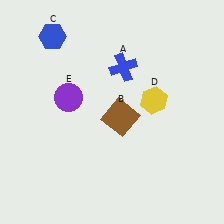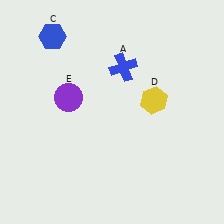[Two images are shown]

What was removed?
The brown square (B) was removed in Image 2.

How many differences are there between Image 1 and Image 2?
There is 1 difference between the two images.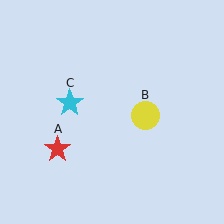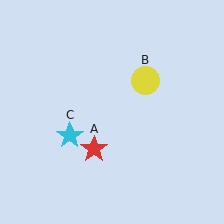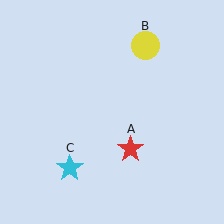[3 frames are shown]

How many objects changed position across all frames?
3 objects changed position: red star (object A), yellow circle (object B), cyan star (object C).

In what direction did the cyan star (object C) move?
The cyan star (object C) moved down.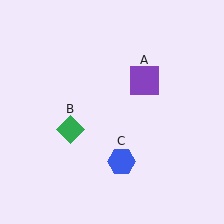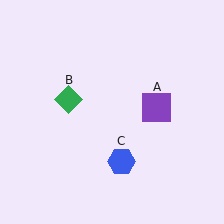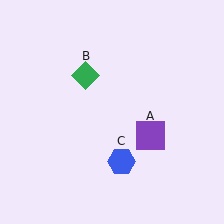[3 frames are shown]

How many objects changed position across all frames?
2 objects changed position: purple square (object A), green diamond (object B).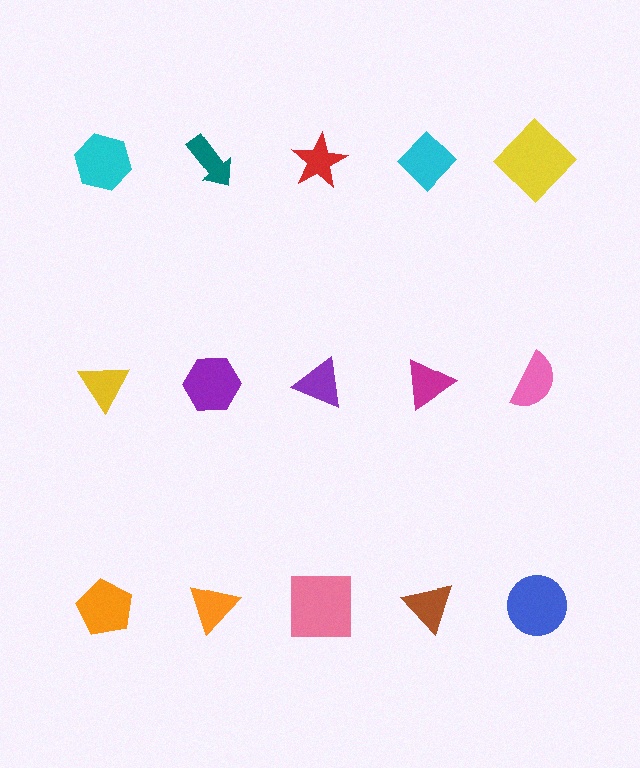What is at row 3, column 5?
A blue circle.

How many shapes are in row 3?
5 shapes.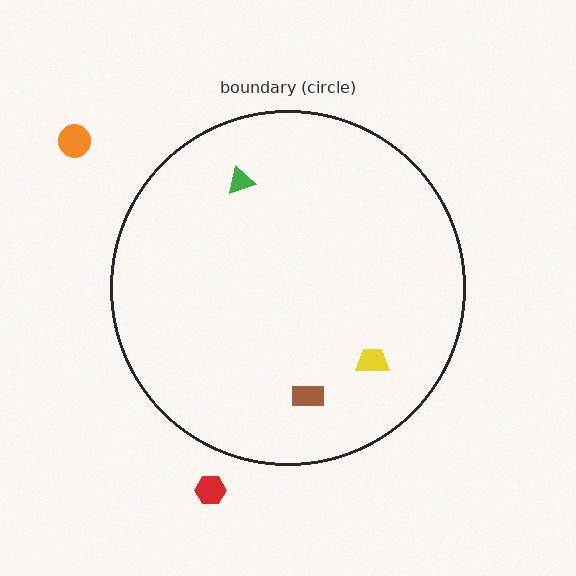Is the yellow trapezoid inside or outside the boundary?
Inside.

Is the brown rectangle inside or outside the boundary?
Inside.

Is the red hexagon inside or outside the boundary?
Outside.